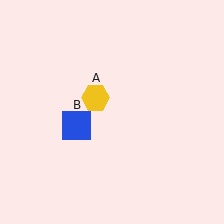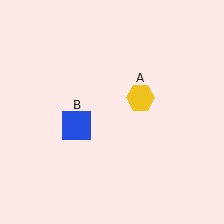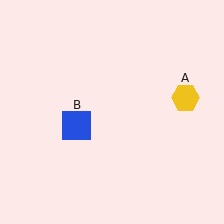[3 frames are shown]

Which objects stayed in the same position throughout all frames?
Blue square (object B) remained stationary.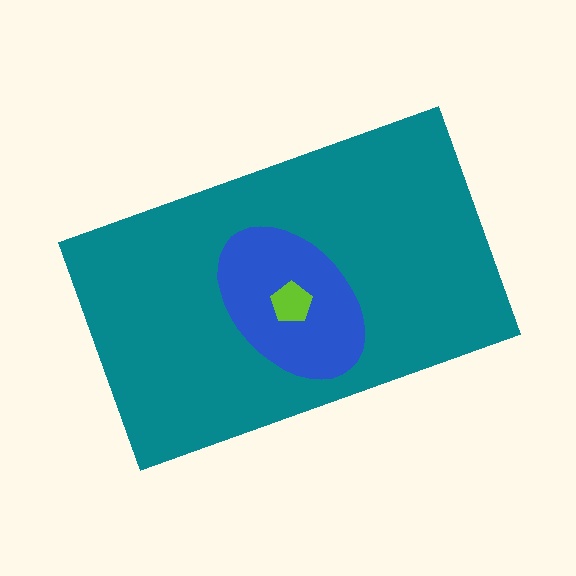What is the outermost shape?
The teal rectangle.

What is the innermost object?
The lime pentagon.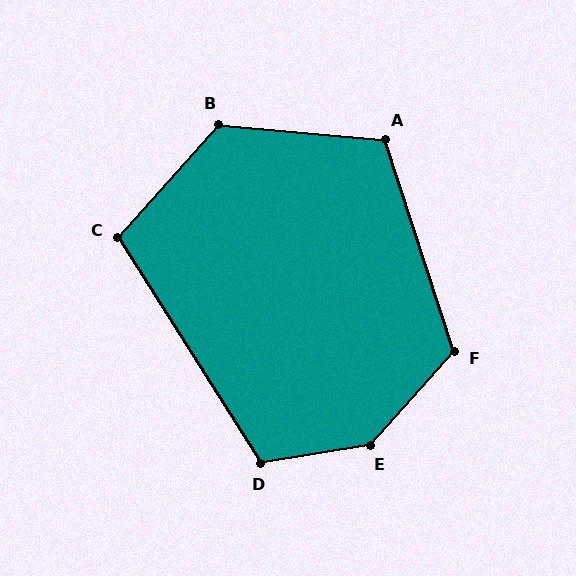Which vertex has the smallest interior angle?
C, at approximately 106 degrees.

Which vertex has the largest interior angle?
E, at approximately 141 degrees.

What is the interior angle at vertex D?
Approximately 113 degrees (obtuse).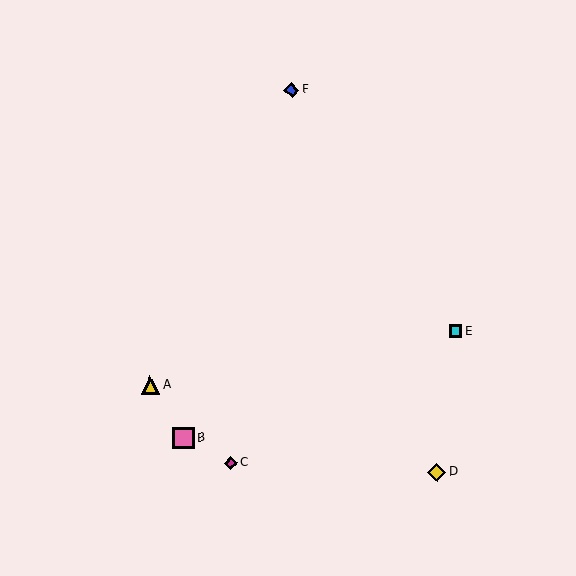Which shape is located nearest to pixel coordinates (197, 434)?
The pink square (labeled B) at (184, 438) is nearest to that location.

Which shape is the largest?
The pink square (labeled B) is the largest.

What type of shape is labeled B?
Shape B is a pink square.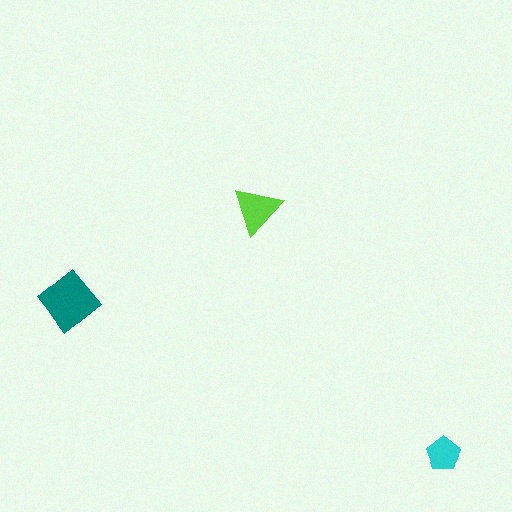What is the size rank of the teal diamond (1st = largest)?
1st.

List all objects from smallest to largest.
The cyan pentagon, the lime triangle, the teal diamond.